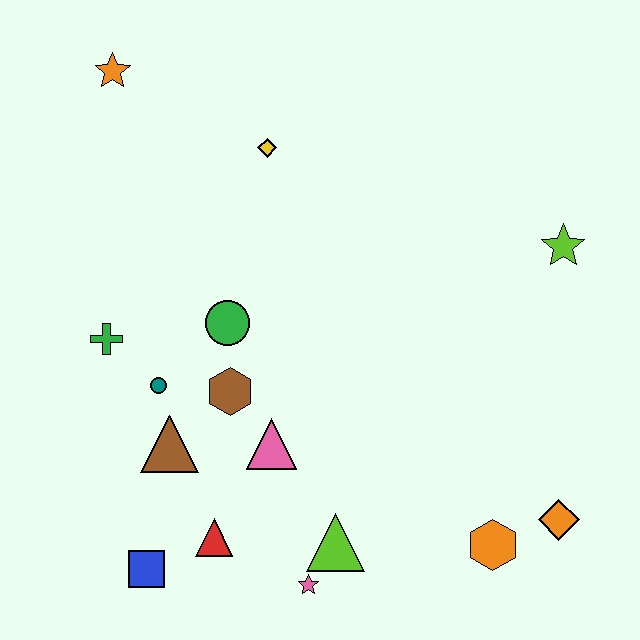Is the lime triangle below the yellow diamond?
Yes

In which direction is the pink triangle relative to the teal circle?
The pink triangle is to the right of the teal circle.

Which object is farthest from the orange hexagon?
The orange star is farthest from the orange hexagon.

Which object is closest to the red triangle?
The blue square is closest to the red triangle.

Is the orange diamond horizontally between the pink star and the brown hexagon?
No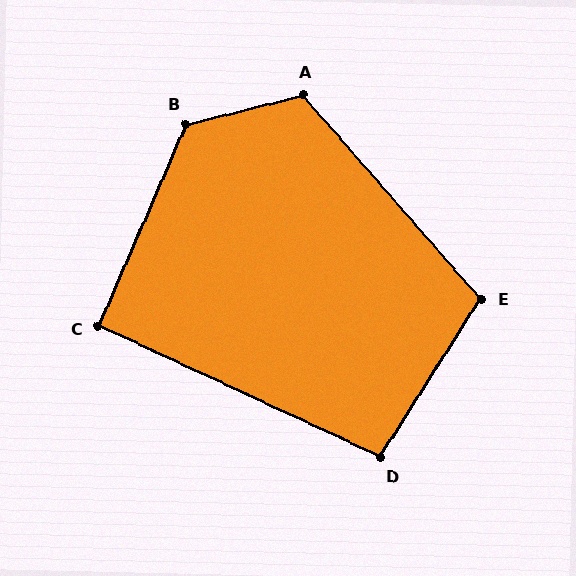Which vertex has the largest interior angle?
B, at approximately 127 degrees.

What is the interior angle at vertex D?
Approximately 97 degrees (obtuse).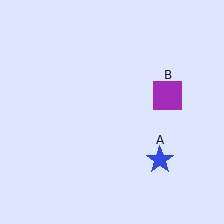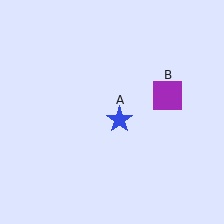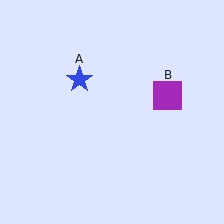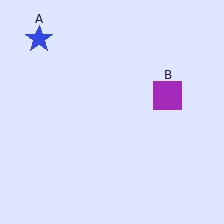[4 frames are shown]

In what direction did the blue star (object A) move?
The blue star (object A) moved up and to the left.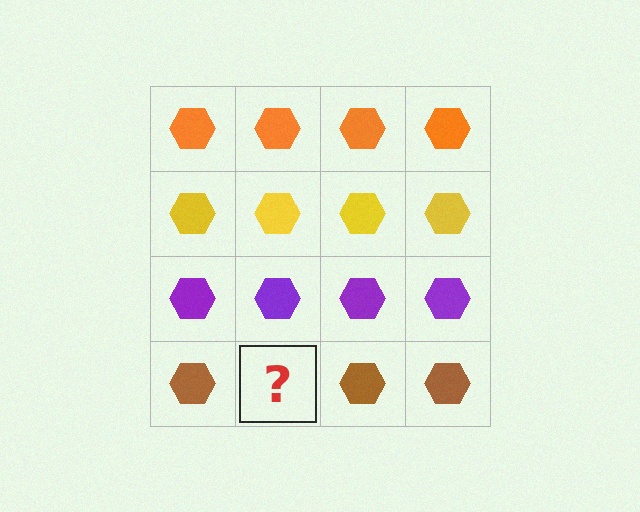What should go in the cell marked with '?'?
The missing cell should contain a brown hexagon.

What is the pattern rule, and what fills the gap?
The rule is that each row has a consistent color. The gap should be filled with a brown hexagon.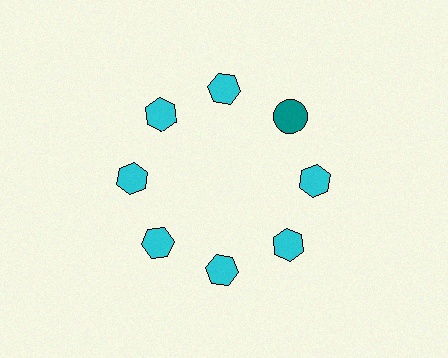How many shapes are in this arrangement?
There are 8 shapes arranged in a ring pattern.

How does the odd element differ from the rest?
It differs in both color (teal instead of cyan) and shape (circle instead of hexagon).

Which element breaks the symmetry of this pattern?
The teal circle at roughly the 2 o'clock position breaks the symmetry. All other shapes are cyan hexagons.